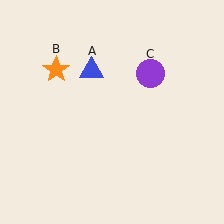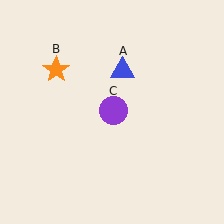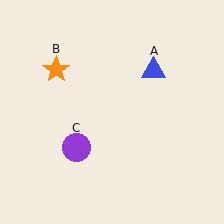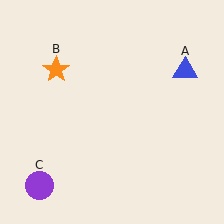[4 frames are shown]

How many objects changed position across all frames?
2 objects changed position: blue triangle (object A), purple circle (object C).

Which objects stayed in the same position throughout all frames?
Orange star (object B) remained stationary.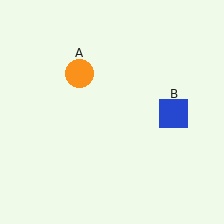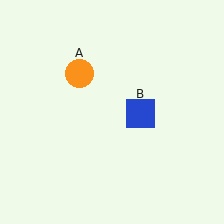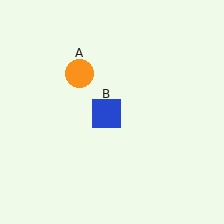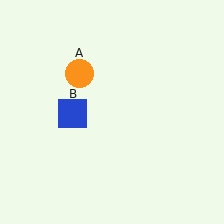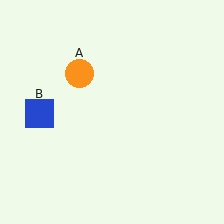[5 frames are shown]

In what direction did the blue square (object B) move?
The blue square (object B) moved left.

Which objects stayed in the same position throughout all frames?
Orange circle (object A) remained stationary.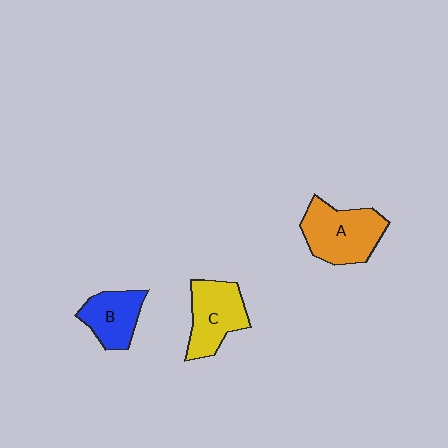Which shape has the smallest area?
Shape B (blue).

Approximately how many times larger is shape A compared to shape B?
Approximately 1.5 times.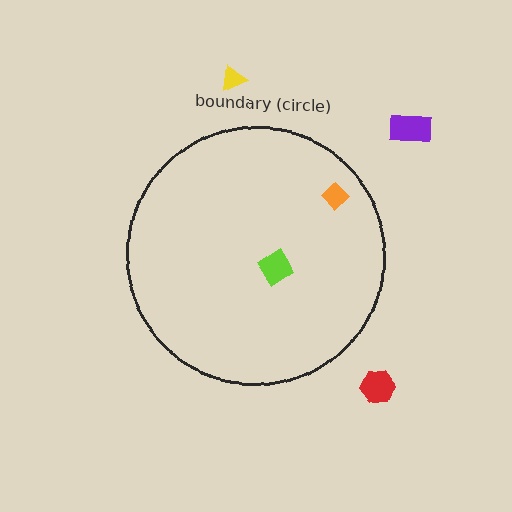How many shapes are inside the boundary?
2 inside, 3 outside.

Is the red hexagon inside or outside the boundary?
Outside.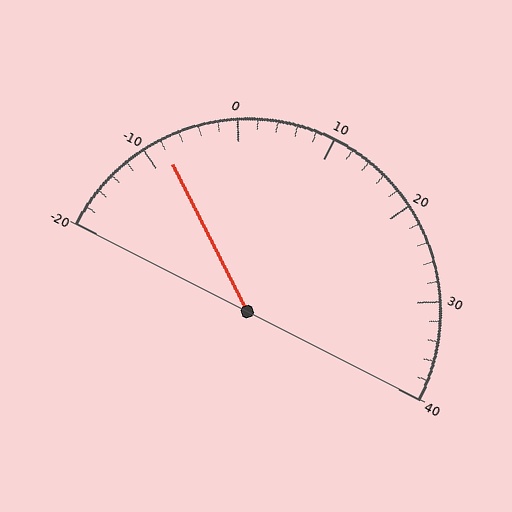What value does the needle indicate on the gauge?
The needle indicates approximately -8.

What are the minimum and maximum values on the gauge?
The gauge ranges from -20 to 40.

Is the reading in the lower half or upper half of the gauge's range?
The reading is in the lower half of the range (-20 to 40).